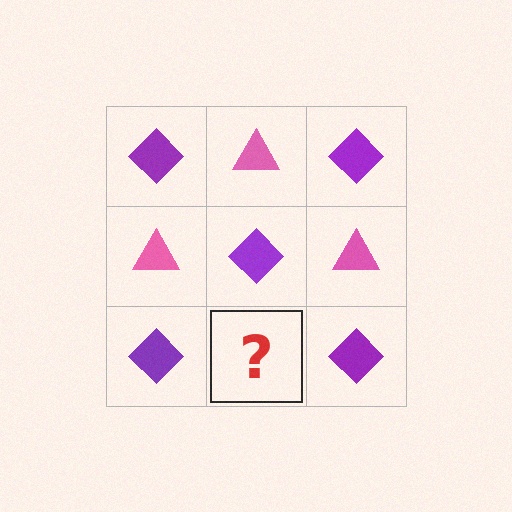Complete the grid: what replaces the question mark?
The question mark should be replaced with a pink triangle.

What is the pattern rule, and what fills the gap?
The rule is that it alternates purple diamond and pink triangle in a checkerboard pattern. The gap should be filled with a pink triangle.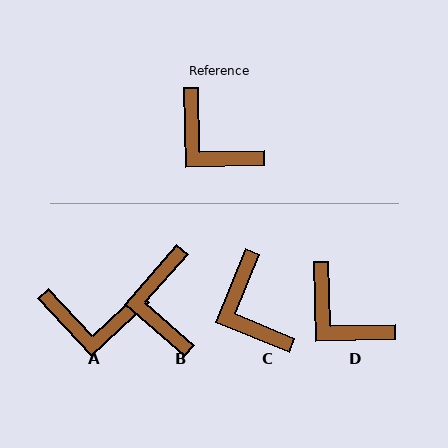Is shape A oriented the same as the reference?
No, it is off by about 41 degrees.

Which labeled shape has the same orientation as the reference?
D.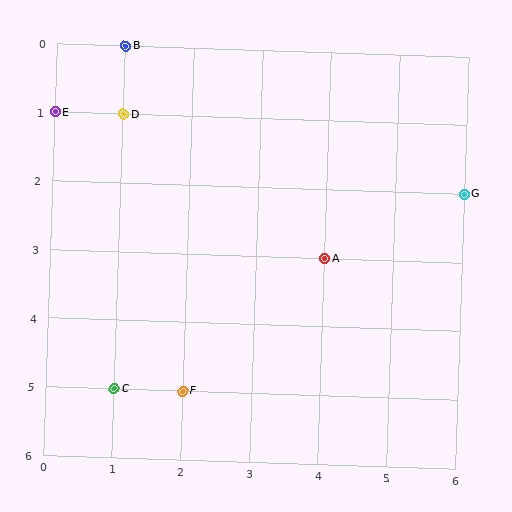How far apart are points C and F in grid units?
Points C and F are 1 column apart.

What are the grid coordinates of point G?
Point G is at grid coordinates (6, 2).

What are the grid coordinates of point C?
Point C is at grid coordinates (1, 5).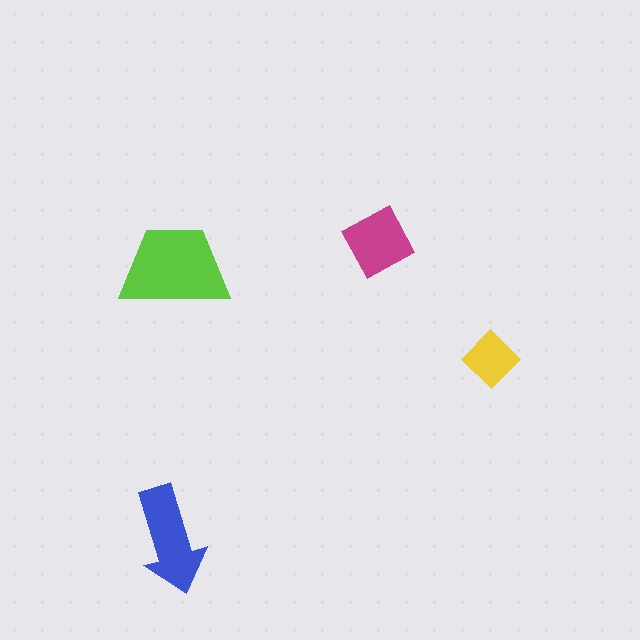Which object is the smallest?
The yellow diamond.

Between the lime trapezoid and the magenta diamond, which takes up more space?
The lime trapezoid.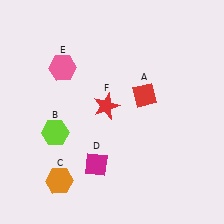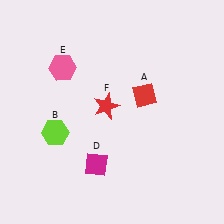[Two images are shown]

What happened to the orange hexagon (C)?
The orange hexagon (C) was removed in Image 2. It was in the bottom-left area of Image 1.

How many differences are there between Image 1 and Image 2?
There is 1 difference between the two images.